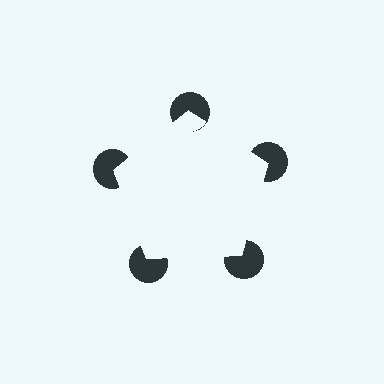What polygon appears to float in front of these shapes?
An illusory pentagon — its edges are inferred from the aligned wedge cuts in the pac-man discs, not physically drawn.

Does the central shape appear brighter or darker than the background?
It typically appears slightly brighter than the background, even though no actual brightness change is drawn.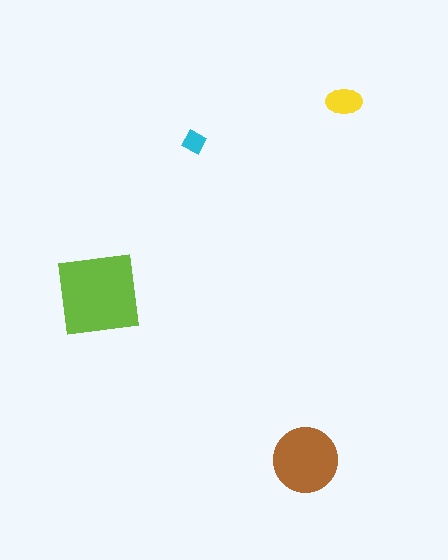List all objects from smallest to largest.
The cyan diamond, the yellow ellipse, the brown circle, the lime square.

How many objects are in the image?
There are 4 objects in the image.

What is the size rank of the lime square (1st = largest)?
1st.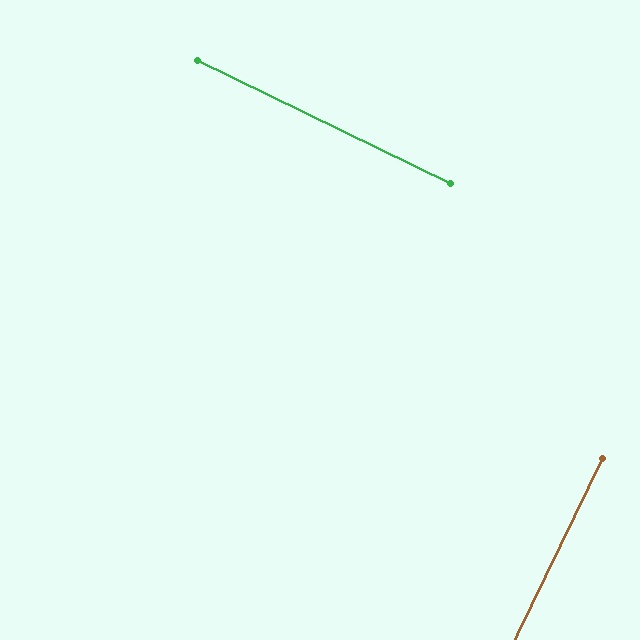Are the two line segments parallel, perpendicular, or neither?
Perpendicular — they meet at approximately 90°.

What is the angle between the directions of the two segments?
Approximately 90 degrees.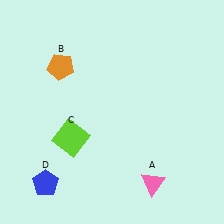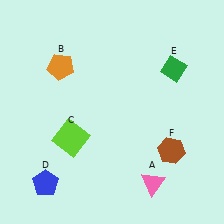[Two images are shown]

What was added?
A green diamond (E), a brown hexagon (F) were added in Image 2.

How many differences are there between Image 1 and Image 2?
There are 2 differences between the two images.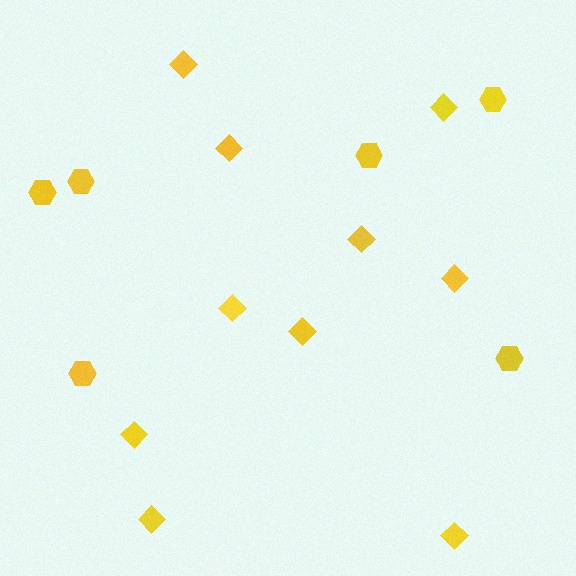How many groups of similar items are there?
There are 2 groups: one group of diamonds (10) and one group of hexagons (6).